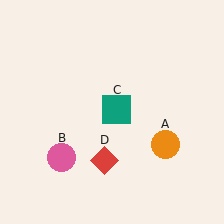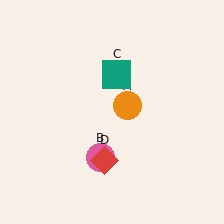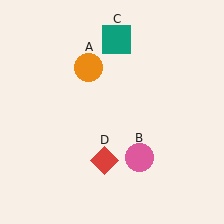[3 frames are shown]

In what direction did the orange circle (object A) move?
The orange circle (object A) moved up and to the left.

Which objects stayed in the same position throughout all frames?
Red diamond (object D) remained stationary.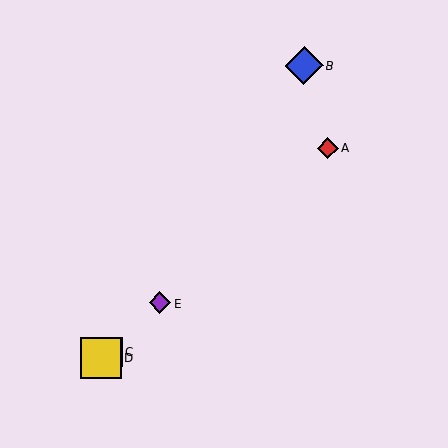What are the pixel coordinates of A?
Object A is at (327, 148).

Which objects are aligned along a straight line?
Objects A, C, D, E are aligned along a straight line.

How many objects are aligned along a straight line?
4 objects (A, C, D, E) are aligned along a straight line.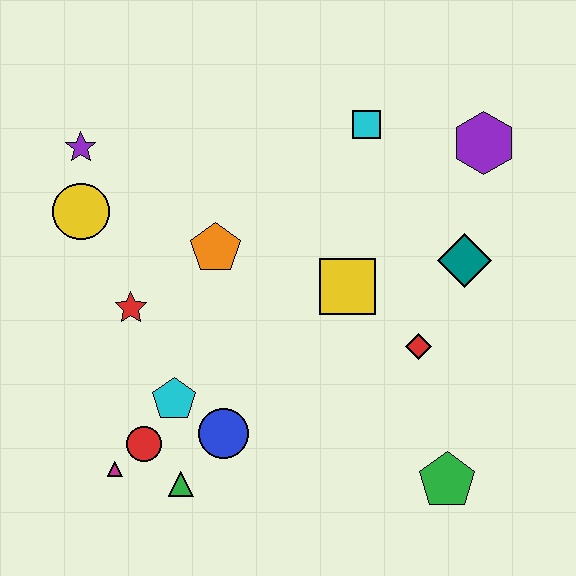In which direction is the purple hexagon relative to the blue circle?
The purple hexagon is above the blue circle.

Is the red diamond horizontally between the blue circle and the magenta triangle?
No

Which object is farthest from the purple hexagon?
The magenta triangle is farthest from the purple hexagon.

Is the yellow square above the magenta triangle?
Yes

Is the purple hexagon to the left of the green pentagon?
No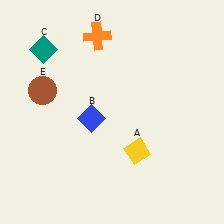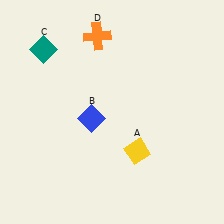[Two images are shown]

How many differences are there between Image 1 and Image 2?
There is 1 difference between the two images.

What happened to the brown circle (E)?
The brown circle (E) was removed in Image 2. It was in the top-left area of Image 1.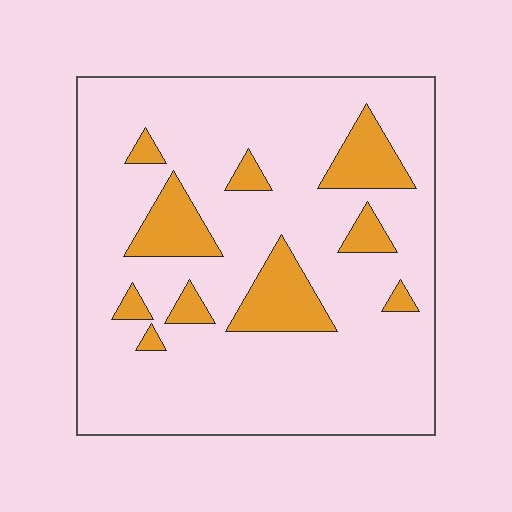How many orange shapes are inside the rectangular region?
10.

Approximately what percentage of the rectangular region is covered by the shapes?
Approximately 15%.